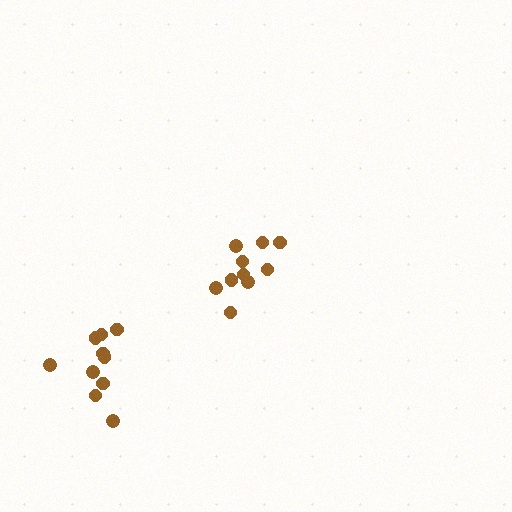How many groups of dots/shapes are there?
There are 2 groups.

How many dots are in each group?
Group 1: 10 dots, Group 2: 10 dots (20 total).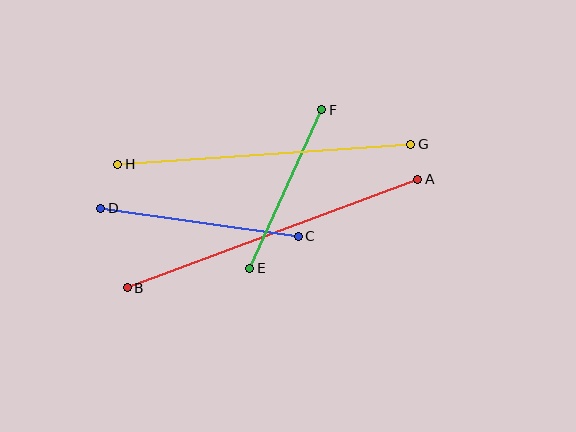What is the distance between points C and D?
The distance is approximately 200 pixels.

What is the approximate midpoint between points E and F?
The midpoint is at approximately (286, 189) pixels.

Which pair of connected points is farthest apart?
Points A and B are farthest apart.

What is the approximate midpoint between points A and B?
The midpoint is at approximately (273, 233) pixels.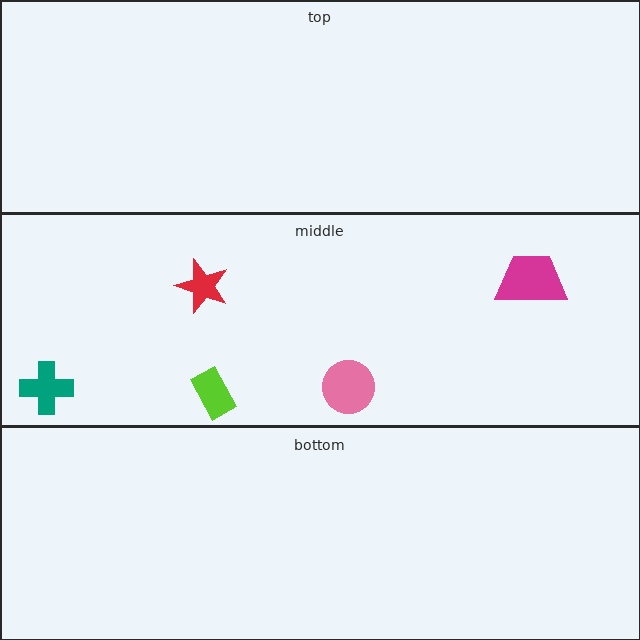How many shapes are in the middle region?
5.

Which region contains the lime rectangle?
The middle region.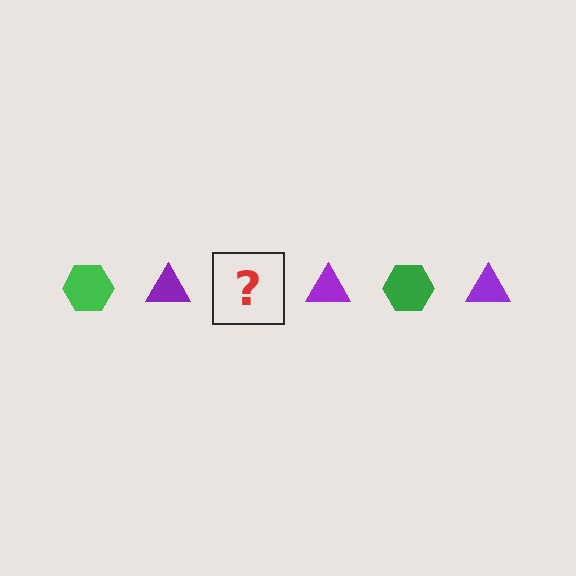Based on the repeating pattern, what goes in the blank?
The blank should be a green hexagon.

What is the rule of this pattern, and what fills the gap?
The rule is that the pattern alternates between green hexagon and purple triangle. The gap should be filled with a green hexagon.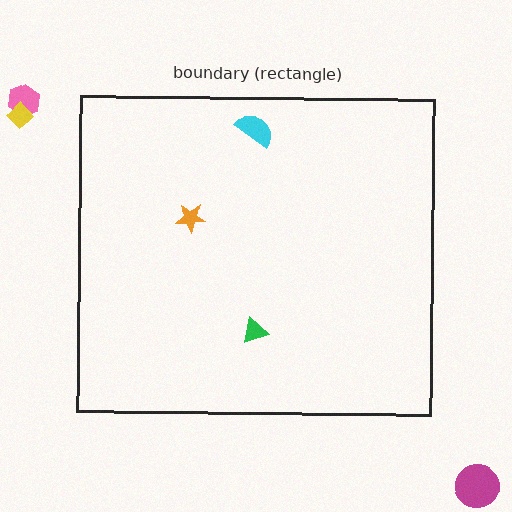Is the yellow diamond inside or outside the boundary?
Outside.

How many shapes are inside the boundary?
3 inside, 3 outside.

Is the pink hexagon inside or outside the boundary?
Outside.